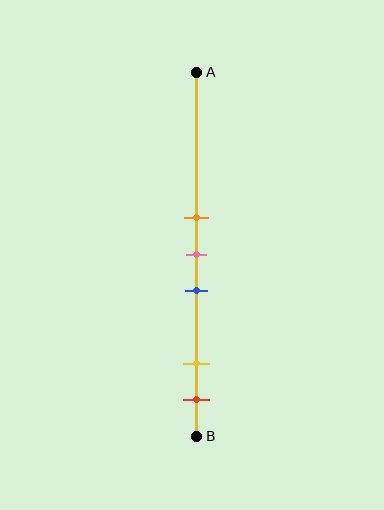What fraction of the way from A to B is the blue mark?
The blue mark is approximately 60% (0.6) of the way from A to B.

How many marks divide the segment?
There are 5 marks dividing the segment.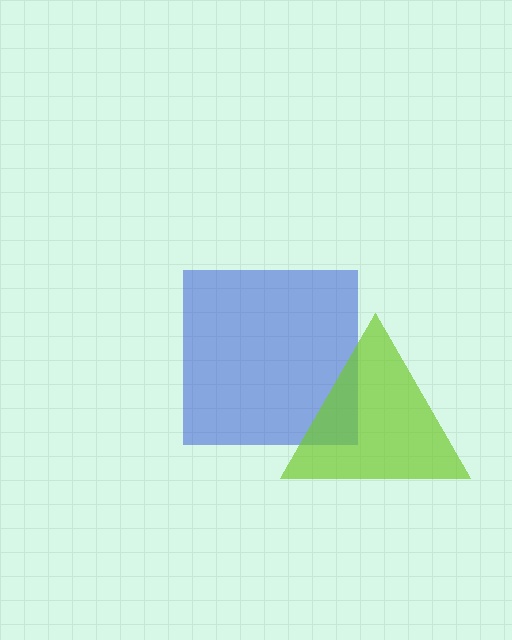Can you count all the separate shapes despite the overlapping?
Yes, there are 2 separate shapes.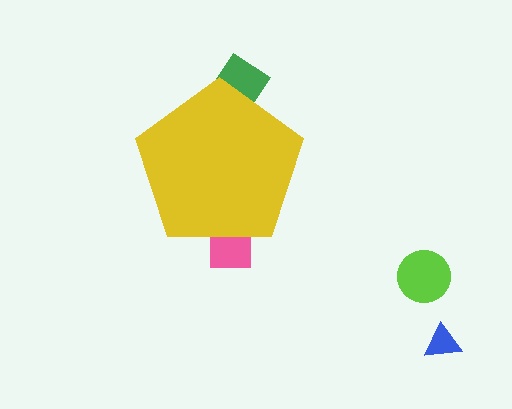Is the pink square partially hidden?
Yes, the pink square is partially hidden behind the yellow pentagon.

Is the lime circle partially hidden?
No, the lime circle is fully visible.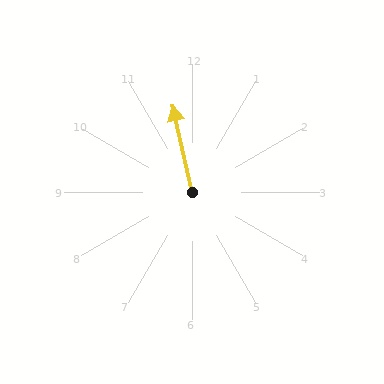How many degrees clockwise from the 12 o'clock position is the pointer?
Approximately 348 degrees.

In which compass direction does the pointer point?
North.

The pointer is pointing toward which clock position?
Roughly 12 o'clock.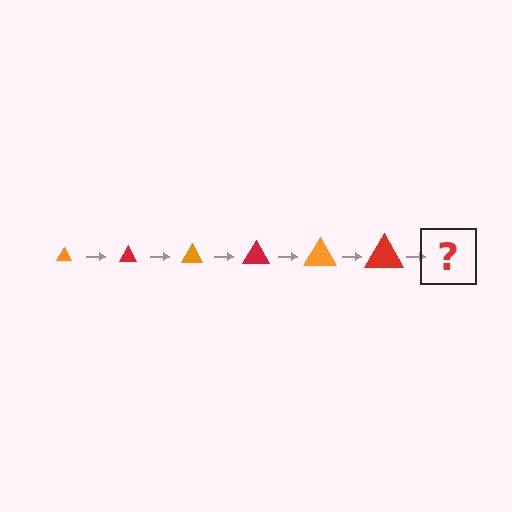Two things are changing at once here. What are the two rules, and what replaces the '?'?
The two rules are that the triangle grows larger each step and the color cycles through orange and red. The '?' should be an orange triangle, larger than the previous one.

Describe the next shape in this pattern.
It should be an orange triangle, larger than the previous one.